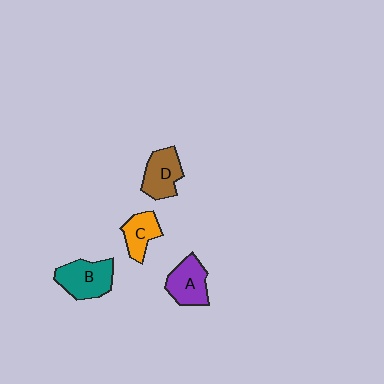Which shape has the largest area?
Shape B (teal).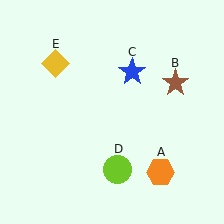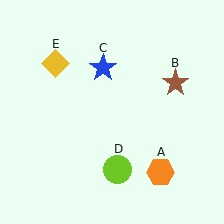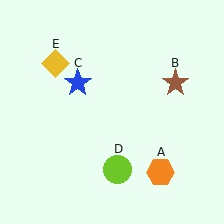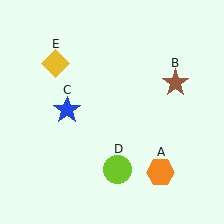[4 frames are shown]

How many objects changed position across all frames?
1 object changed position: blue star (object C).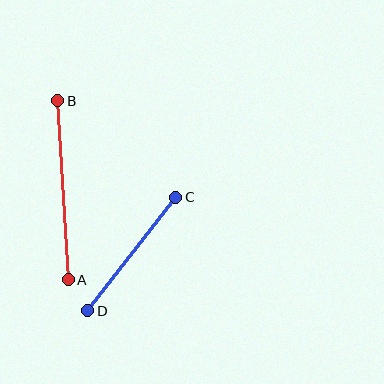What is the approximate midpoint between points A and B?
The midpoint is at approximately (63, 190) pixels.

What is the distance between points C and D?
The distance is approximately 144 pixels.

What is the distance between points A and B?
The distance is approximately 179 pixels.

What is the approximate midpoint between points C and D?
The midpoint is at approximately (132, 254) pixels.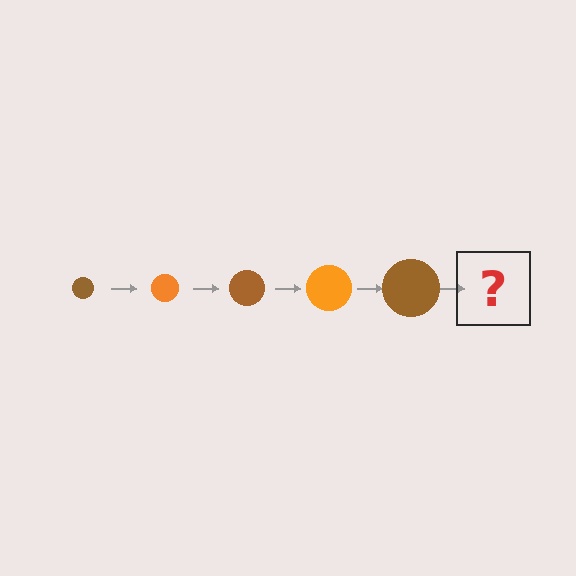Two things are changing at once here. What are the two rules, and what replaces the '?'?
The two rules are that the circle grows larger each step and the color cycles through brown and orange. The '?' should be an orange circle, larger than the previous one.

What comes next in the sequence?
The next element should be an orange circle, larger than the previous one.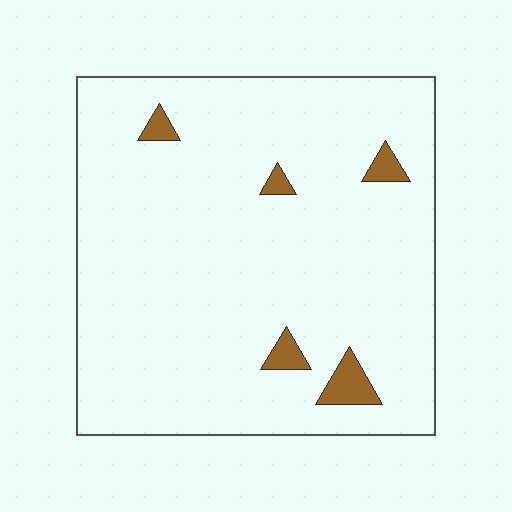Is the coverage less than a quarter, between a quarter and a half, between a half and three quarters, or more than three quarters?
Less than a quarter.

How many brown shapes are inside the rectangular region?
5.